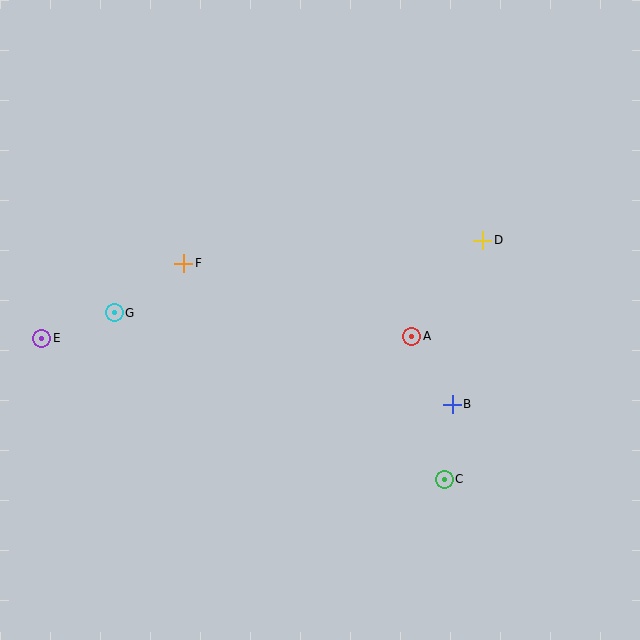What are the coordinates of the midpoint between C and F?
The midpoint between C and F is at (314, 371).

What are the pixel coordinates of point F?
Point F is at (184, 263).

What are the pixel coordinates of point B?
Point B is at (452, 404).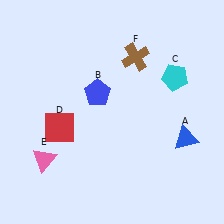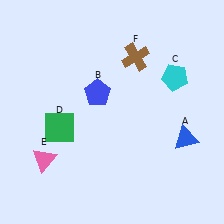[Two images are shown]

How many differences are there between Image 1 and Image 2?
There is 1 difference between the two images.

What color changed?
The square (D) changed from red in Image 1 to green in Image 2.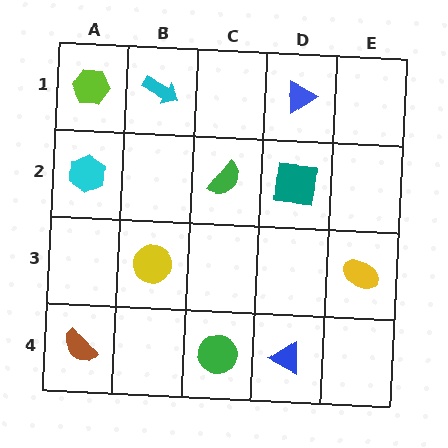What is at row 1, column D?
A blue triangle.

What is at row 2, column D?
A teal square.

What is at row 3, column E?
A yellow ellipse.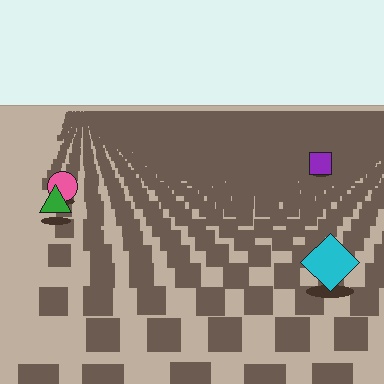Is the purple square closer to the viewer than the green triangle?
No. The green triangle is closer — you can tell from the texture gradient: the ground texture is coarser near it.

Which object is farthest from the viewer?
The purple square is farthest from the viewer. It appears smaller and the ground texture around it is denser.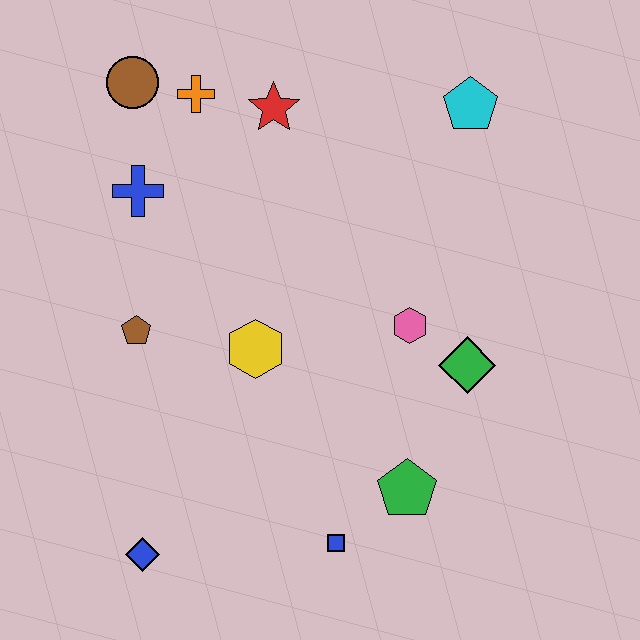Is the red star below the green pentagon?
No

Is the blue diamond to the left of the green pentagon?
Yes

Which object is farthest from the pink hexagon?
The brown circle is farthest from the pink hexagon.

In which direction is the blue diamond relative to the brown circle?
The blue diamond is below the brown circle.